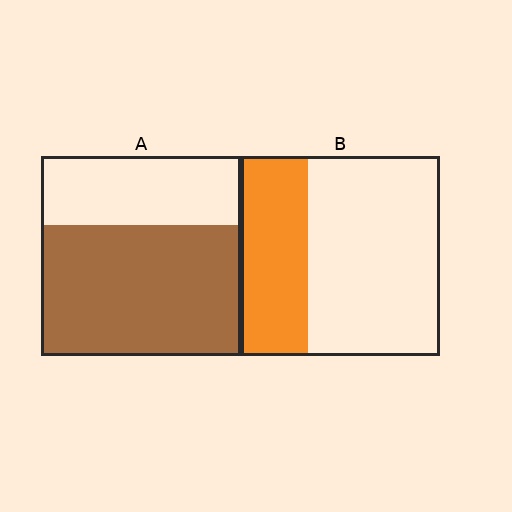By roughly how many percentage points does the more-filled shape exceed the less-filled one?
By roughly 30 percentage points (A over B).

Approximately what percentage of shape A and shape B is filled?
A is approximately 65% and B is approximately 35%.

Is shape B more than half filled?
No.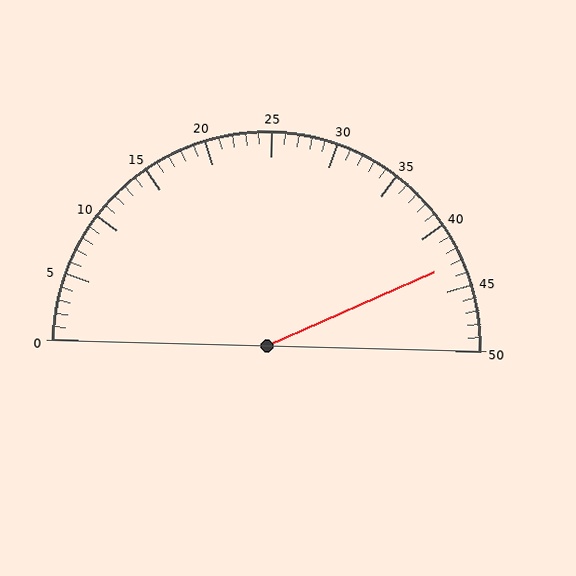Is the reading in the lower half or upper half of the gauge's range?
The reading is in the upper half of the range (0 to 50).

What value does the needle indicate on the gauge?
The needle indicates approximately 43.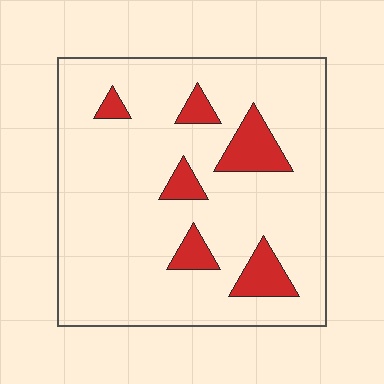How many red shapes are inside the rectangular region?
6.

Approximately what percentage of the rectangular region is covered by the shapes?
Approximately 15%.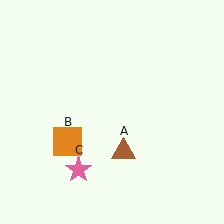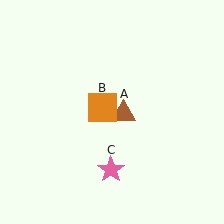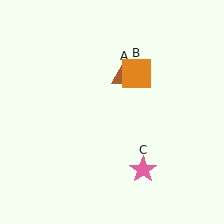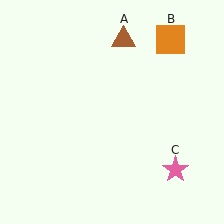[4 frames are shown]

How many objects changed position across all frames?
3 objects changed position: brown triangle (object A), orange square (object B), pink star (object C).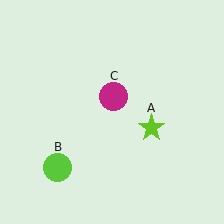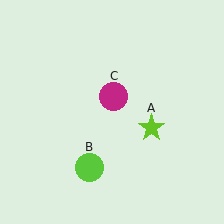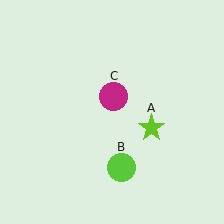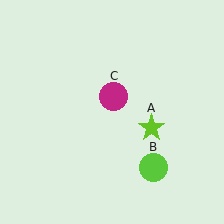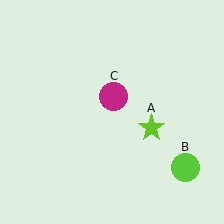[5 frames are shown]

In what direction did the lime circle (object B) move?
The lime circle (object B) moved right.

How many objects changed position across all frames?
1 object changed position: lime circle (object B).